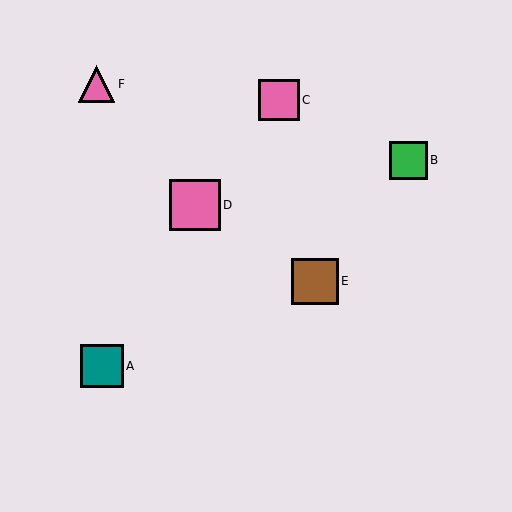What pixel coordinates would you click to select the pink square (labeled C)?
Click at (279, 100) to select the pink square C.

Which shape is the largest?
The pink square (labeled D) is the largest.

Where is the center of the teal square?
The center of the teal square is at (102, 366).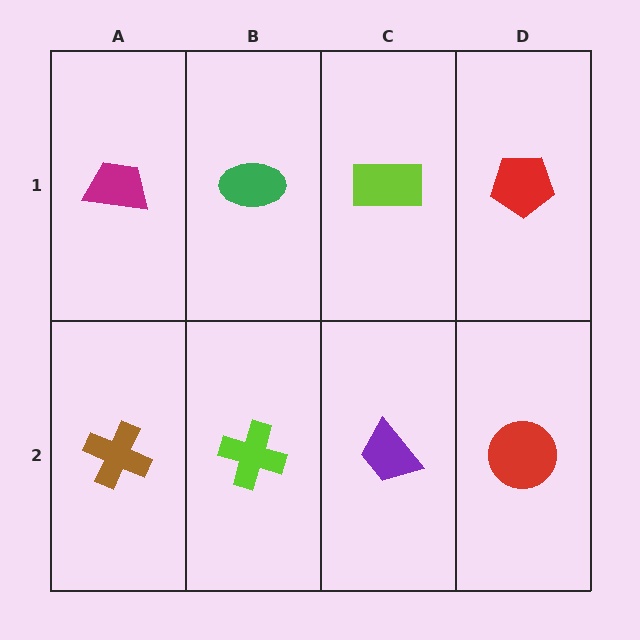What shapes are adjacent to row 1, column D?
A red circle (row 2, column D), a lime rectangle (row 1, column C).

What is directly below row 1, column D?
A red circle.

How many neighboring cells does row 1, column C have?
3.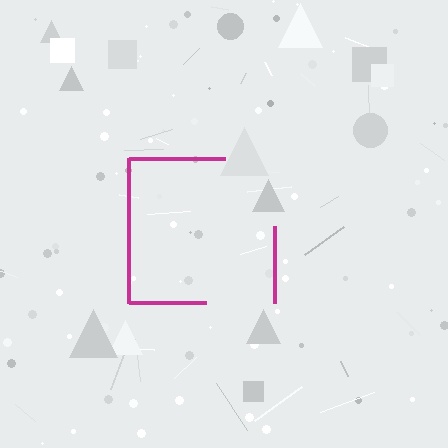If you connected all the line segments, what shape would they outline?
They would outline a square.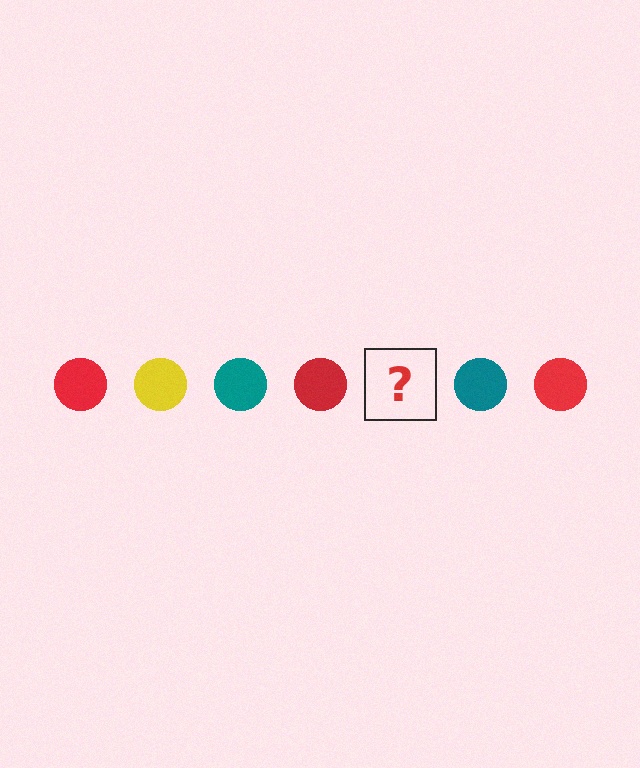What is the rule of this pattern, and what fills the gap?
The rule is that the pattern cycles through red, yellow, teal circles. The gap should be filled with a yellow circle.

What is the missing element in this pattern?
The missing element is a yellow circle.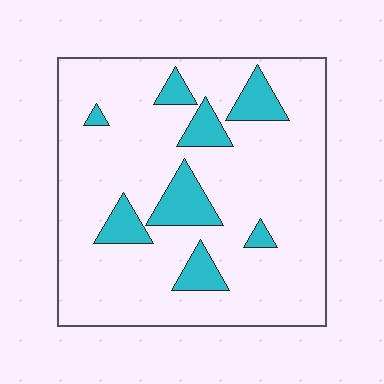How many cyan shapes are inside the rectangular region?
8.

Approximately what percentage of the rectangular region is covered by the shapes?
Approximately 15%.